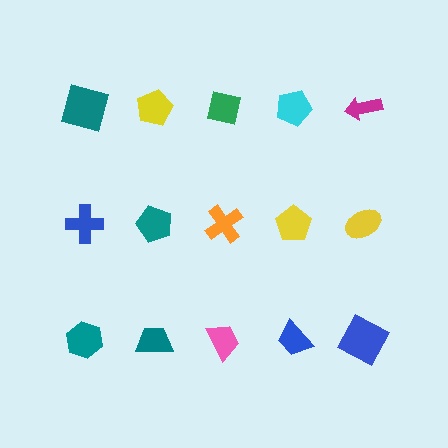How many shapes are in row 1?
5 shapes.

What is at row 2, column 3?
An orange cross.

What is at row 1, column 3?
A green square.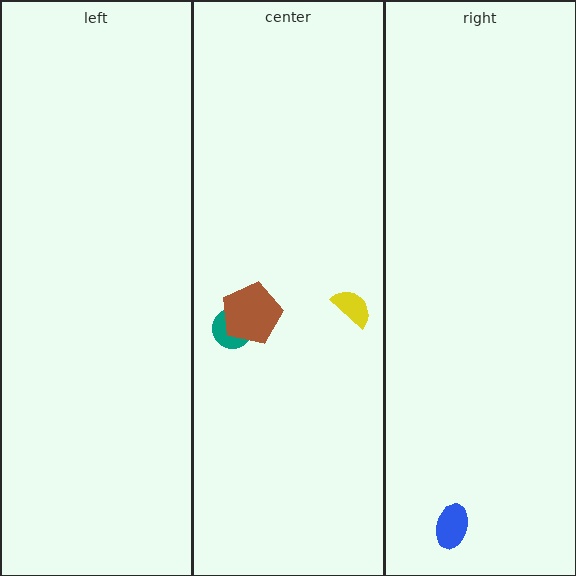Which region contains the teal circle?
The center region.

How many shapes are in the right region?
1.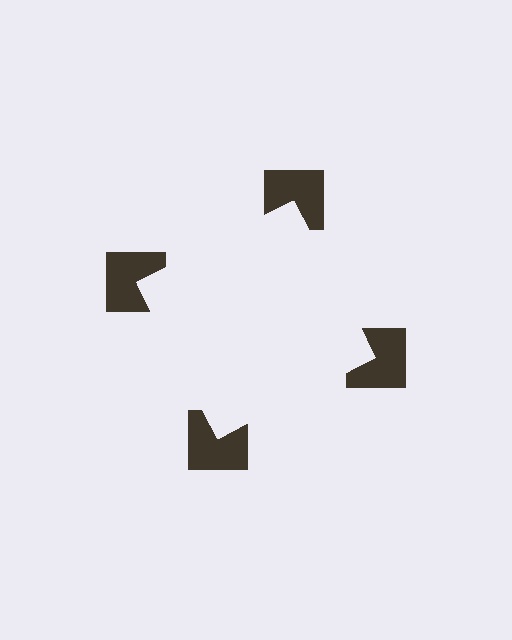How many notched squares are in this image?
There are 4 — one at each vertex of the illusory square.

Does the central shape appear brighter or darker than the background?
It typically appears slightly brighter than the background, even though no actual brightness change is drawn.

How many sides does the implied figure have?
4 sides.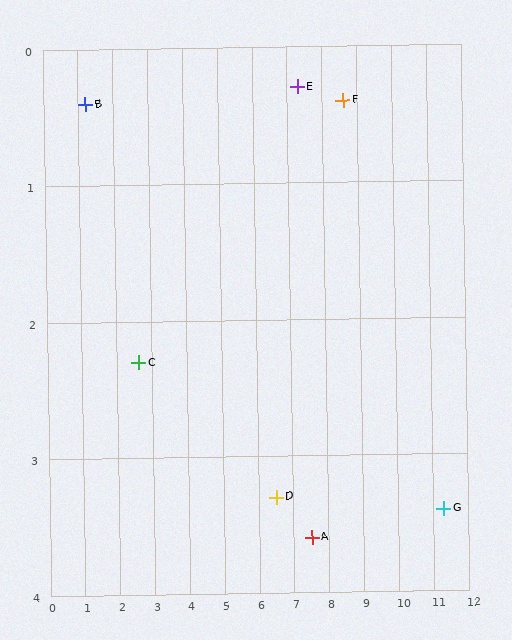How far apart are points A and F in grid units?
Points A and F are about 3.4 grid units apart.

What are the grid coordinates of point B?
Point B is at approximately (1.2, 0.4).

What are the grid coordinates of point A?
Point A is at approximately (7.5, 3.6).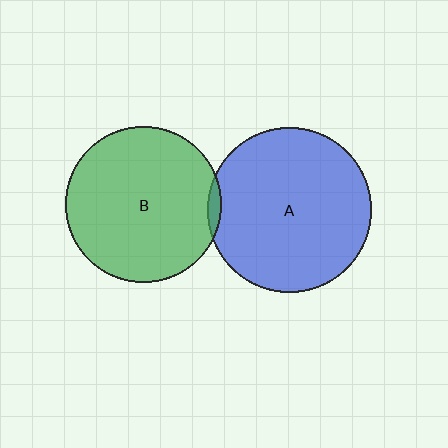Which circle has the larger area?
Circle A (blue).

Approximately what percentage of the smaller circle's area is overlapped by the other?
Approximately 5%.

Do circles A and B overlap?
Yes.